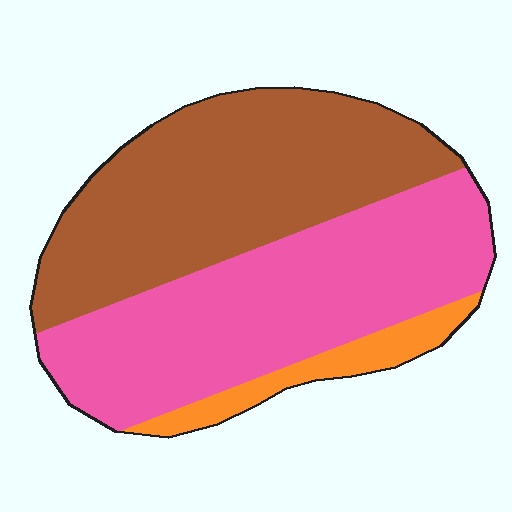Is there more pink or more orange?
Pink.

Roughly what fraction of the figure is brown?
Brown covers 45% of the figure.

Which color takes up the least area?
Orange, at roughly 10%.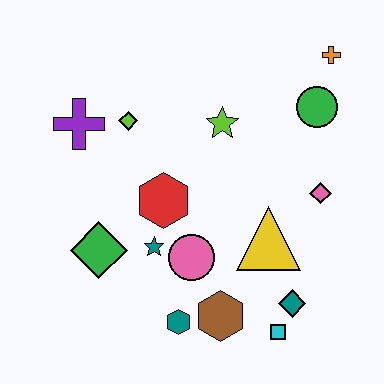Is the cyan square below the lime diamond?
Yes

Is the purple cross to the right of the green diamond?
No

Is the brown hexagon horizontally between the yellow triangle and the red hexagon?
Yes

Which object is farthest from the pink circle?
The orange cross is farthest from the pink circle.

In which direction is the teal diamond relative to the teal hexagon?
The teal diamond is to the right of the teal hexagon.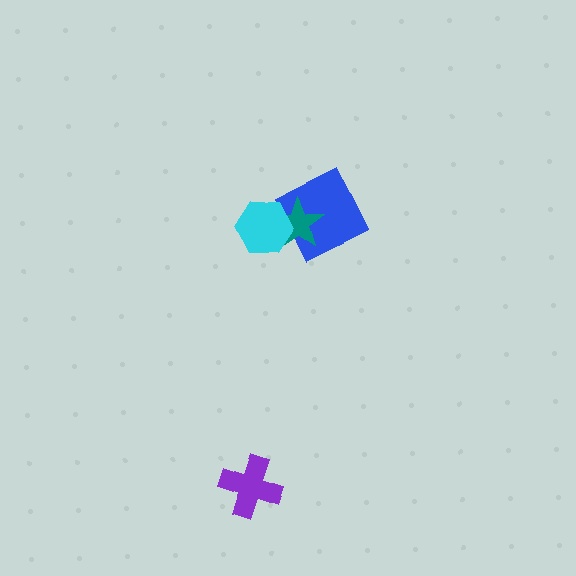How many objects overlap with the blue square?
1 object overlaps with the blue square.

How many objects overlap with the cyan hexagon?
1 object overlaps with the cyan hexagon.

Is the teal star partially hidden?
Yes, it is partially covered by another shape.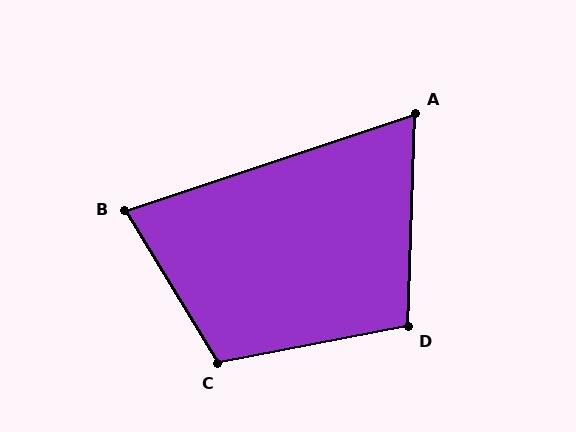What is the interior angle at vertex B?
Approximately 77 degrees (acute).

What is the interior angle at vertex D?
Approximately 103 degrees (obtuse).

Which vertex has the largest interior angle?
C, at approximately 110 degrees.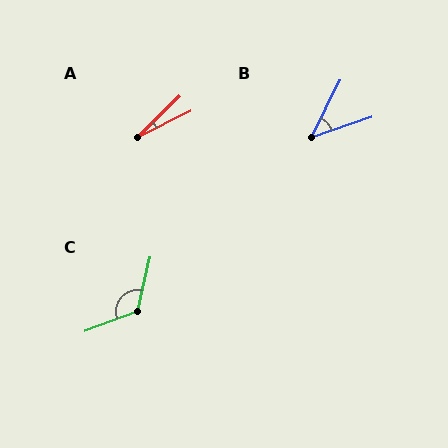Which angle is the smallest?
A, at approximately 18 degrees.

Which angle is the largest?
C, at approximately 124 degrees.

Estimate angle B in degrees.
Approximately 45 degrees.